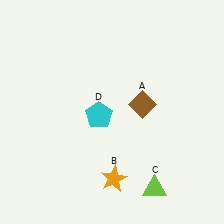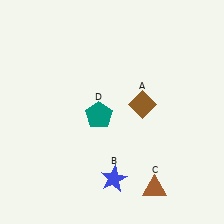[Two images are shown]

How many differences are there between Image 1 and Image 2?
There are 3 differences between the two images.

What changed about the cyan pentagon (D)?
In Image 1, D is cyan. In Image 2, it changed to teal.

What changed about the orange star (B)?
In Image 1, B is orange. In Image 2, it changed to blue.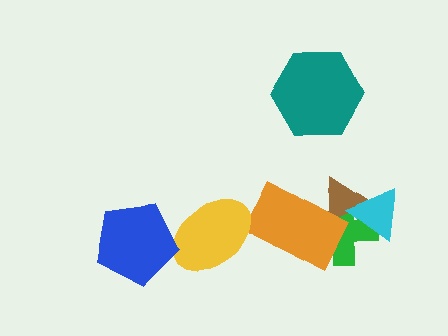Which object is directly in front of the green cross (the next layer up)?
The brown triangle is directly in front of the green cross.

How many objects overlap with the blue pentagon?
1 object overlaps with the blue pentagon.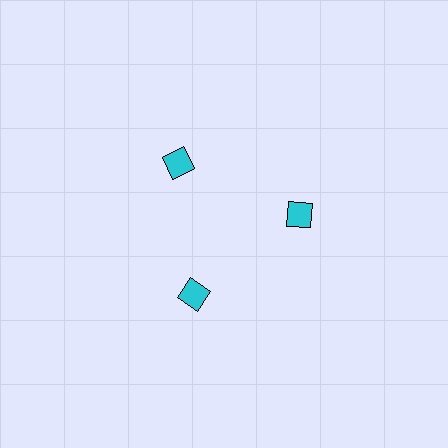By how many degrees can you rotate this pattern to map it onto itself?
The pattern maps onto itself every 120 degrees of rotation.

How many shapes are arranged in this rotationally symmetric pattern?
There are 3 shapes, arranged in 3 groups of 1.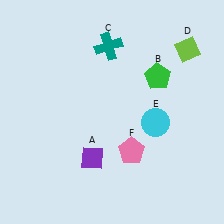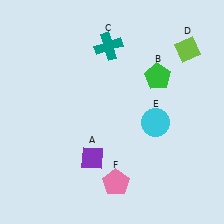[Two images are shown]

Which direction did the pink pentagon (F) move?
The pink pentagon (F) moved down.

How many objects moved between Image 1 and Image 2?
1 object moved between the two images.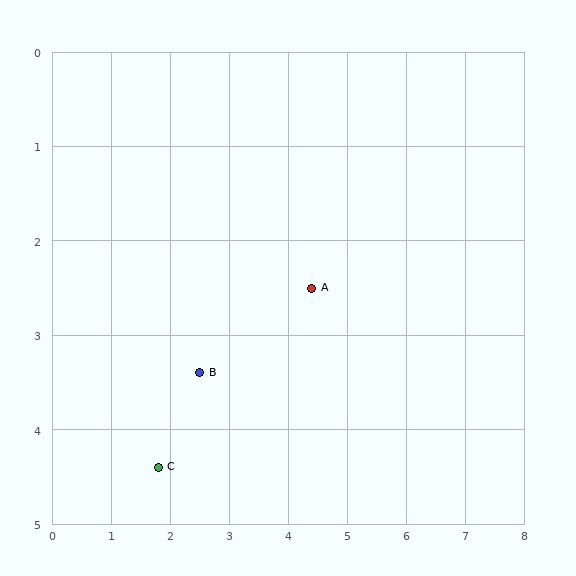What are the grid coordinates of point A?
Point A is at approximately (4.4, 2.5).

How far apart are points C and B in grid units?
Points C and B are about 1.2 grid units apart.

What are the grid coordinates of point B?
Point B is at approximately (2.5, 3.4).